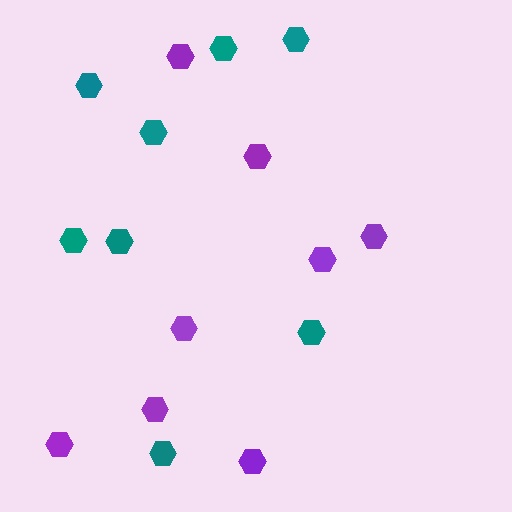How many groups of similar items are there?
There are 2 groups: one group of teal hexagons (8) and one group of purple hexagons (8).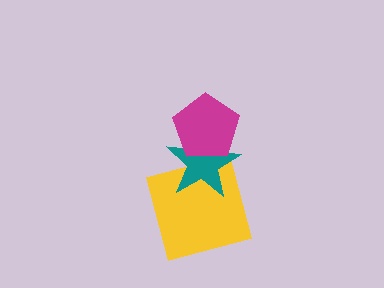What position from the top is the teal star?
The teal star is 2nd from the top.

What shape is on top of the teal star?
The magenta pentagon is on top of the teal star.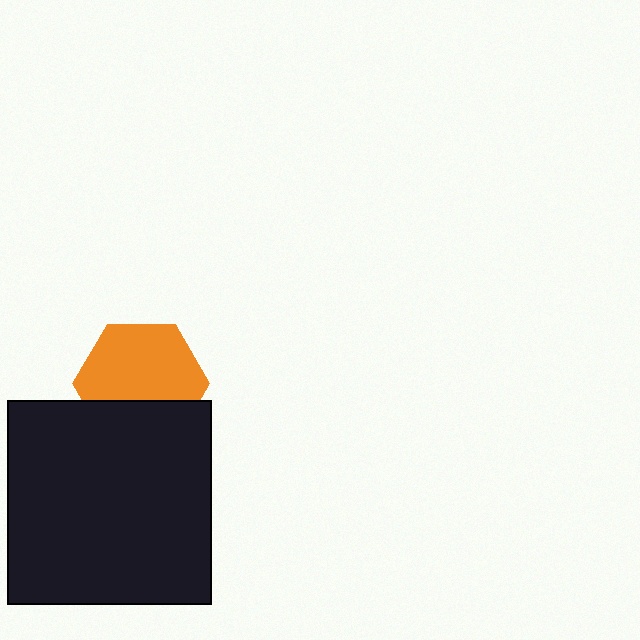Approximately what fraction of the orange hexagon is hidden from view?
Roughly 34% of the orange hexagon is hidden behind the black square.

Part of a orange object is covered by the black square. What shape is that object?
It is a hexagon.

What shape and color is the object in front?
The object in front is a black square.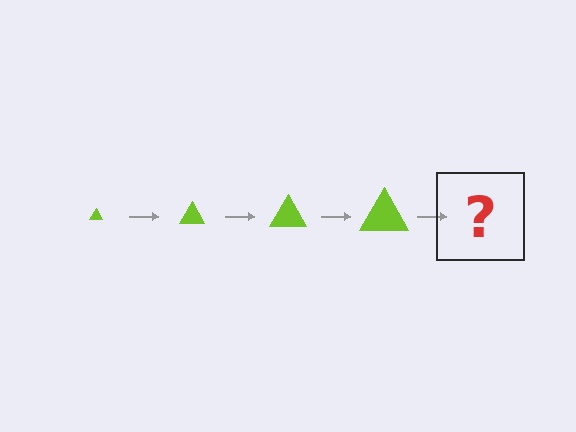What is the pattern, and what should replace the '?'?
The pattern is that the triangle gets progressively larger each step. The '?' should be a lime triangle, larger than the previous one.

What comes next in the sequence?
The next element should be a lime triangle, larger than the previous one.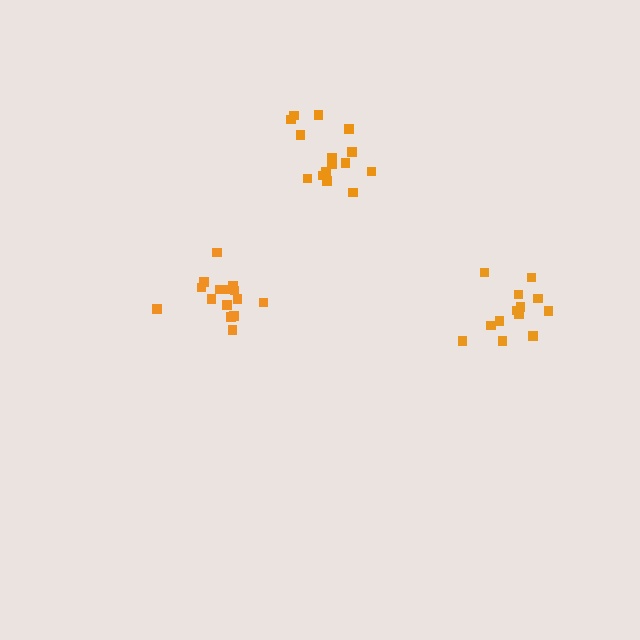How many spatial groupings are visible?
There are 3 spatial groupings.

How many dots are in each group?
Group 1: 13 dots, Group 2: 16 dots, Group 3: 15 dots (44 total).